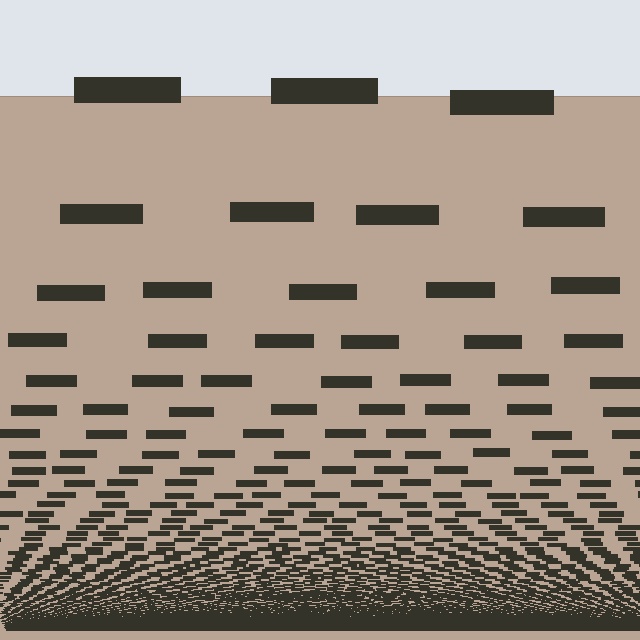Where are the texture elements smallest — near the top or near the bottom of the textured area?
Near the bottom.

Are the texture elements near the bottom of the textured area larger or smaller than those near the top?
Smaller. The gradient is inverted — elements near the bottom are smaller and denser.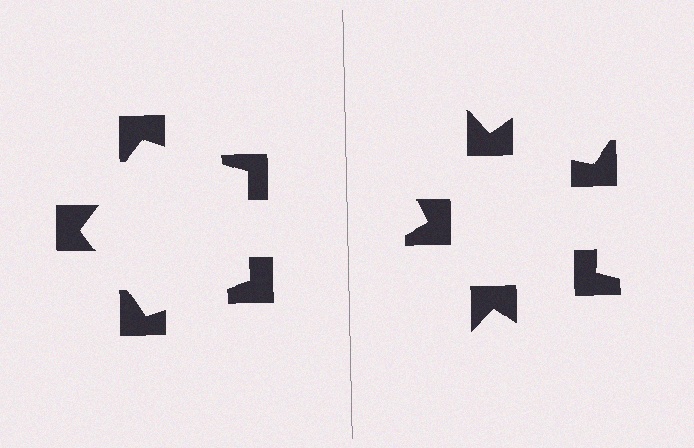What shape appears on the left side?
An illusory pentagon.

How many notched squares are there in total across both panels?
10 — 5 on each side.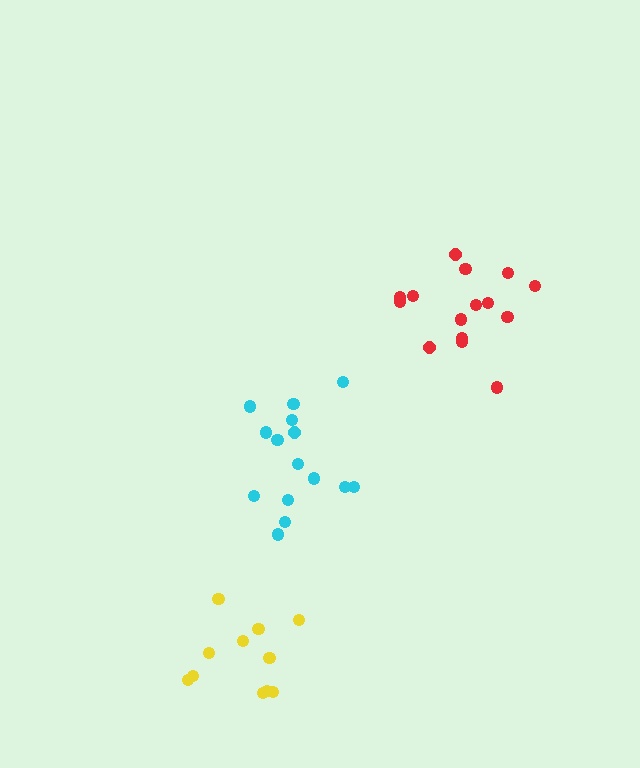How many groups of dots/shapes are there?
There are 3 groups.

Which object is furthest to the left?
The yellow cluster is leftmost.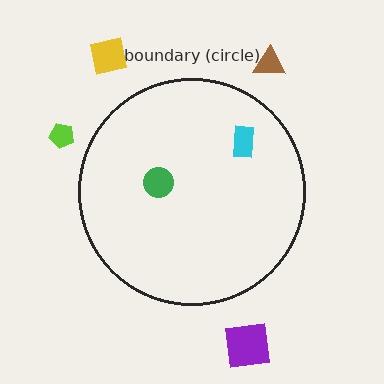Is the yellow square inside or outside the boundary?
Outside.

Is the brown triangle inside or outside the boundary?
Outside.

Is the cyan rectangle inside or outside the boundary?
Inside.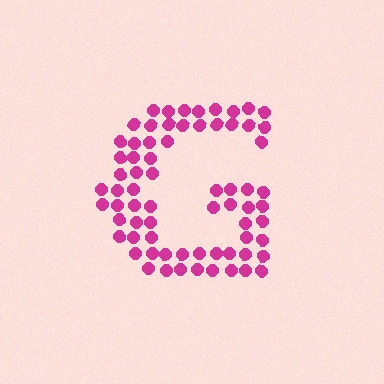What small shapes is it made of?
It is made of small circles.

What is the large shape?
The large shape is the letter G.